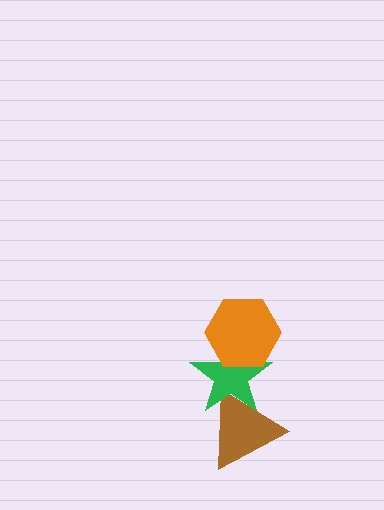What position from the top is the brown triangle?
The brown triangle is 3rd from the top.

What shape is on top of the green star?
The orange hexagon is on top of the green star.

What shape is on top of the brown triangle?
The green star is on top of the brown triangle.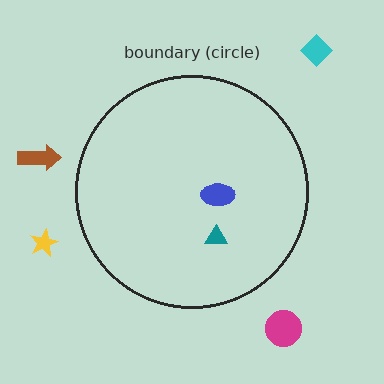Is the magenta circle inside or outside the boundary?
Outside.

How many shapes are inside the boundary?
2 inside, 4 outside.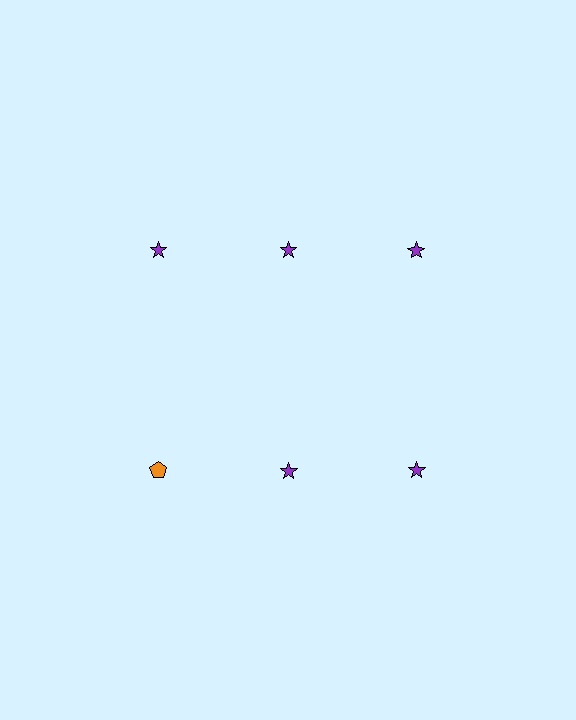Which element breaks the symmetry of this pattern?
The orange pentagon in the second row, leftmost column breaks the symmetry. All other shapes are purple stars.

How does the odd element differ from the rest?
It differs in both color (orange instead of purple) and shape (pentagon instead of star).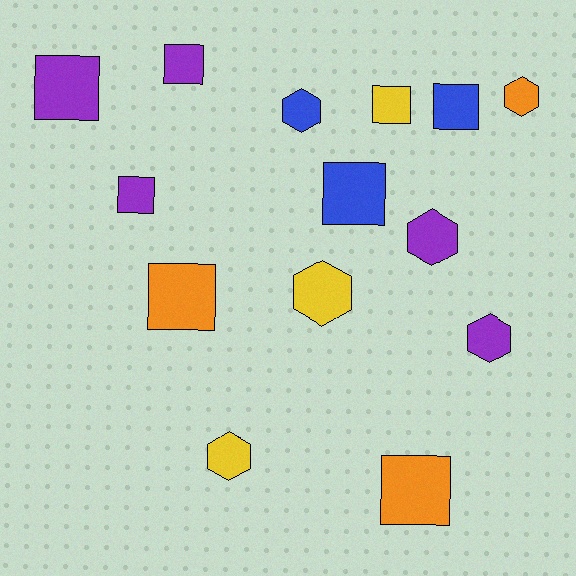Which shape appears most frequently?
Square, with 8 objects.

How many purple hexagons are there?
There are 2 purple hexagons.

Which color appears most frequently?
Purple, with 5 objects.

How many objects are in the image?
There are 14 objects.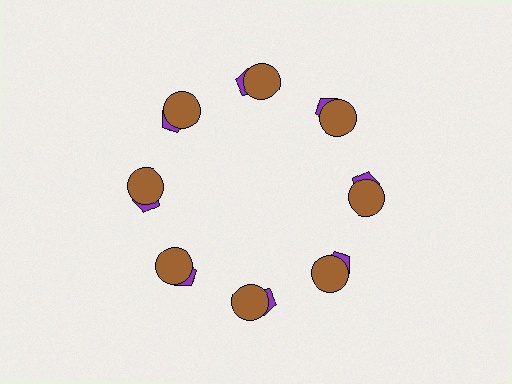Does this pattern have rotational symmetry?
Yes, this pattern has 8-fold rotational symmetry. It looks the same after rotating 45 degrees around the center.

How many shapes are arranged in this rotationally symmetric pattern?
There are 16 shapes, arranged in 8 groups of 2.